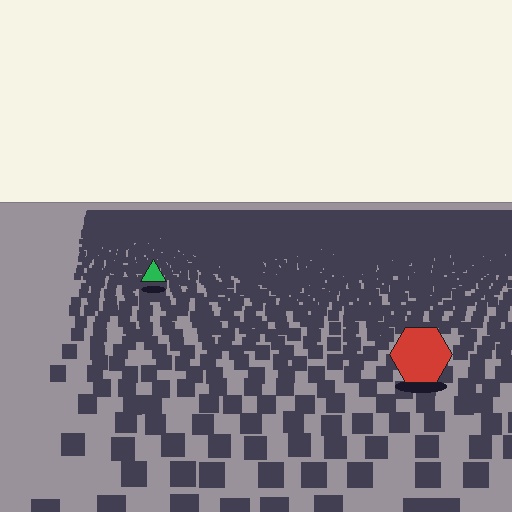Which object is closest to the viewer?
The red hexagon is closest. The texture marks near it are larger and more spread out.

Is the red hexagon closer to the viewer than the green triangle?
Yes. The red hexagon is closer — you can tell from the texture gradient: the ground texture is coarser near it.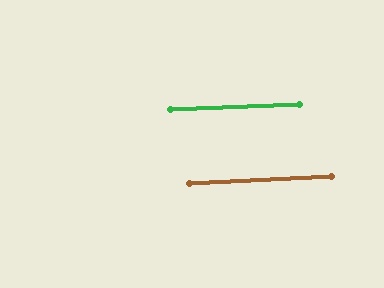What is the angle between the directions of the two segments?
Approximately 1 degree.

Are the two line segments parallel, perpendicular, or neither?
Parallel — their directions differ by only 1.1°.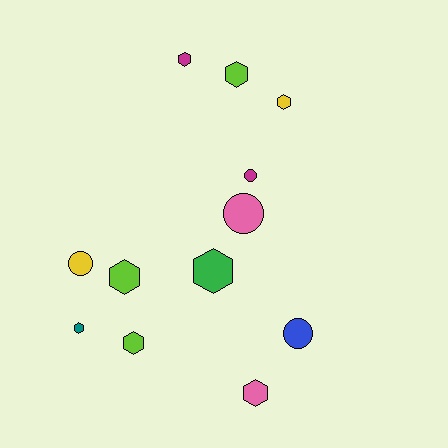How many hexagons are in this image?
There are 8 hexagons.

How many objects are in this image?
There are 12 objects.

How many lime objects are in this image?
There are 3 lime objects.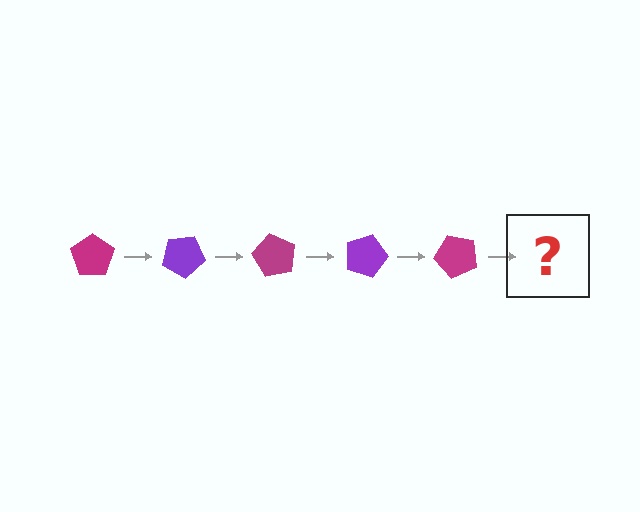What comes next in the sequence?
The next element should be a purple pentagon, rotated 150 degrees from the start.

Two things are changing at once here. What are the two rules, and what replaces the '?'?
The two rules are that it rotates 30 degrees each step and the color cycles through magenta and purple. The '?' should be a purple pentagon, rotated 150 degrees from the start.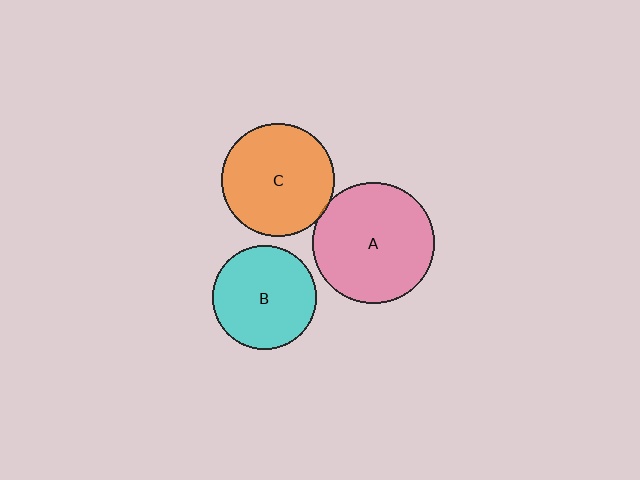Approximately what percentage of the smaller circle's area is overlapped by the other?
Approximately 5%.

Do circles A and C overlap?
Yes.